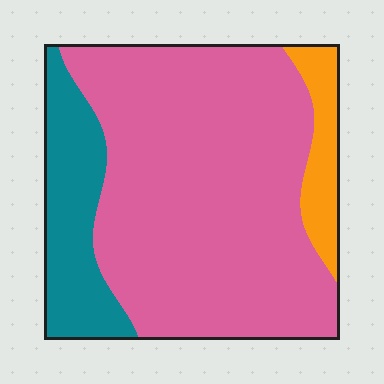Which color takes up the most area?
Pink, at roughly 75%.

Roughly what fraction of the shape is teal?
Teal covers around 20% of the shape.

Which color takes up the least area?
Orange, at roughly 10%.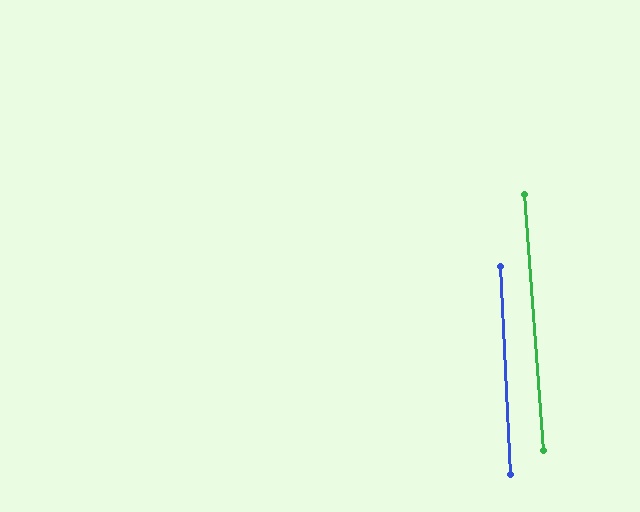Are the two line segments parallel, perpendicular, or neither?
Parallel — their directions differ by only 1.5°.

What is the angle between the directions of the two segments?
Approximately 1 degree.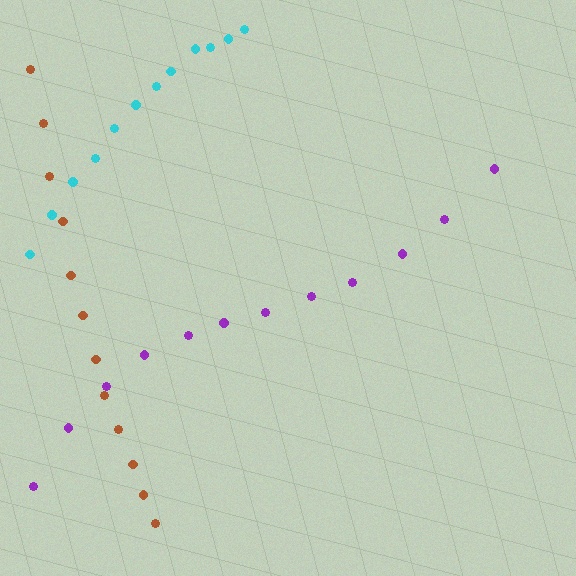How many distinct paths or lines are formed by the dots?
There are 3 distinct paths.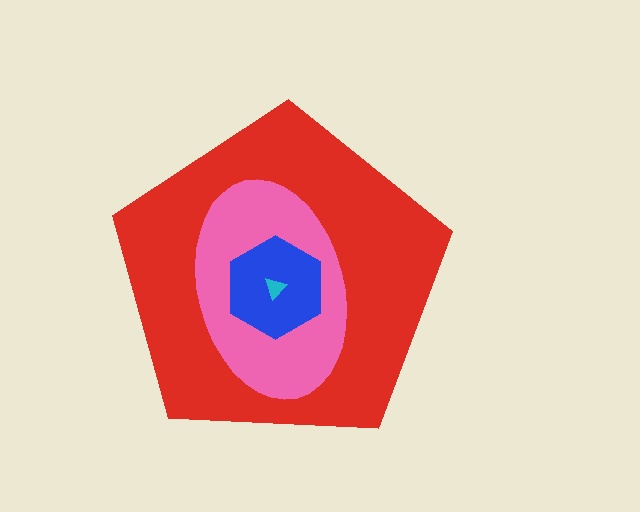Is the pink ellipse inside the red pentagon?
Yes.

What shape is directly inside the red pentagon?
The pink ellipse.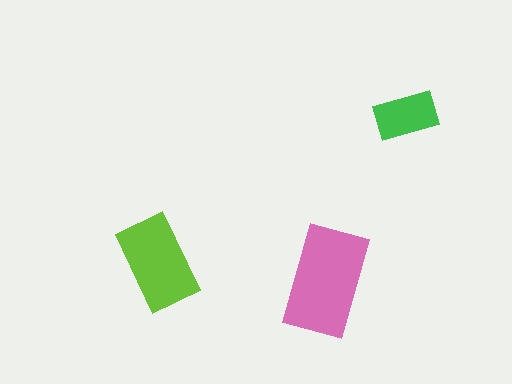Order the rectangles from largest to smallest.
the pink one, the lime one, the green one.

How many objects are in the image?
There are 3 objects in the image.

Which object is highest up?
The green rectangle is topmost.